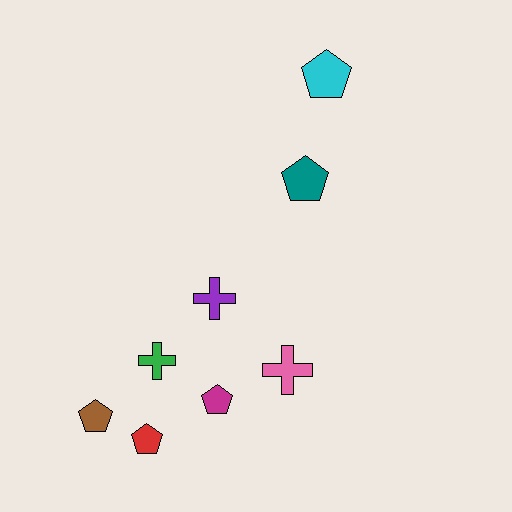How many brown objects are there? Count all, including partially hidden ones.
There is 1 brown object.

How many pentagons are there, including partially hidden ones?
There are 5 pentagons.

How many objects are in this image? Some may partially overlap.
There are 8 objects.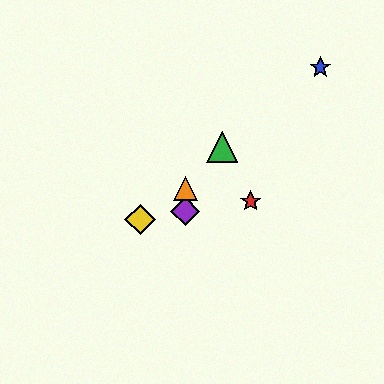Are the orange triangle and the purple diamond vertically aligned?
Yes, both are at x≈185.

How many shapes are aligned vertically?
2 shapes (the purple diamond, the orange triangle) are aligned vertically.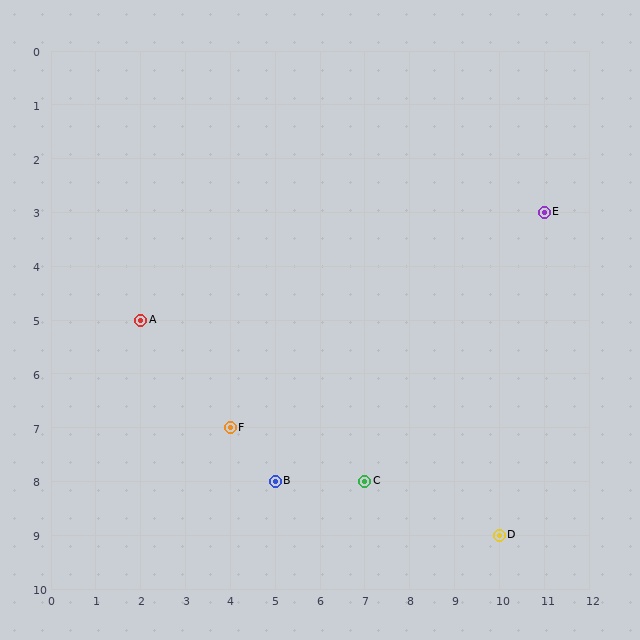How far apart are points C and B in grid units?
Points C and B are 2 columns apart.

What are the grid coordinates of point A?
Point A is at grid coordinates (2, 5).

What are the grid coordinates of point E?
Point E is at grid coordinates (11, 3).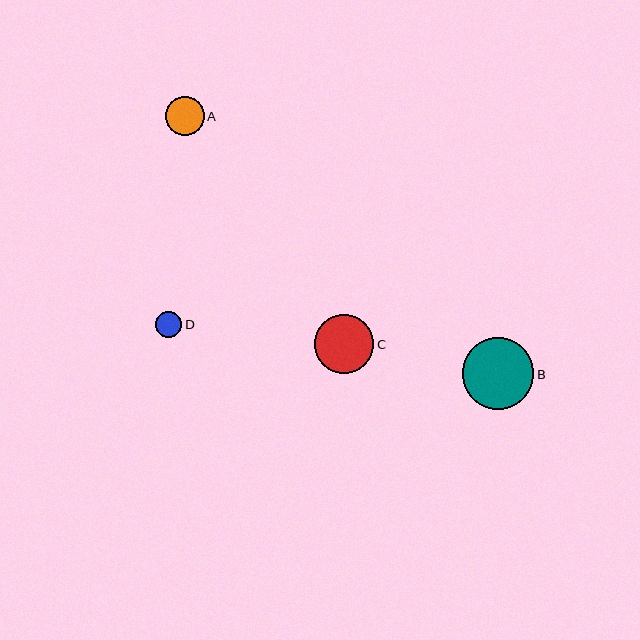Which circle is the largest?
Circle B is the largest with a size of approximately 72 pixels.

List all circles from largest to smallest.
From largest to smallest: B, C, A, D.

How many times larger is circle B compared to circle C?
Circle B is approximately 1.2 times the size of circle C.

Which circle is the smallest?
Circle D is the smallest with a size of approximately 26 pixels.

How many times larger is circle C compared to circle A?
Circle C is approximately 1.5 times the size of circle A.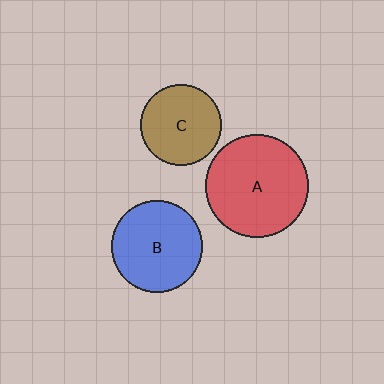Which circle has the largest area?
Circle A (red).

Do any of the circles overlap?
No, none of the circles overlap.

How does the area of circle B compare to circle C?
Approximately 1.3 times.